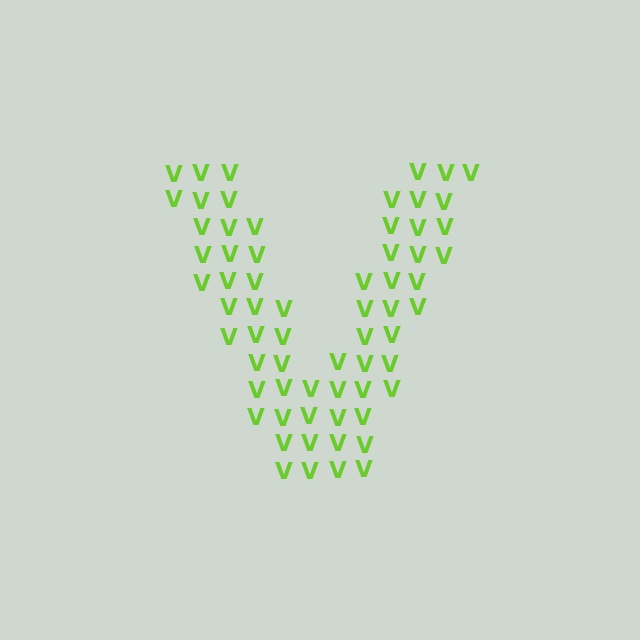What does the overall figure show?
The overall figure shows the letter V.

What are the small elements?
The small elements are letter V's.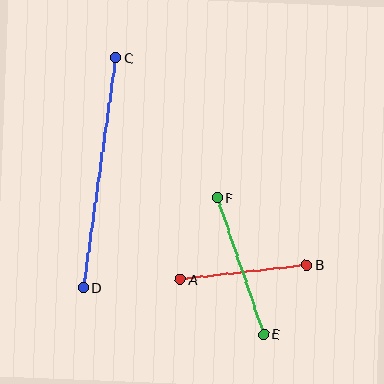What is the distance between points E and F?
The distance is approximately 144 pixels.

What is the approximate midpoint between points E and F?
The midpoint is at approximately (240, 266) pixels.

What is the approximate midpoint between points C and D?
The midpoint is at approximately (100, 173) pixels.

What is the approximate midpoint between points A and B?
The midpoint is at approximately (244, 272) pixels.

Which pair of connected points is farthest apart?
Points C and D are farthest apart.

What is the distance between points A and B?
The distance is approximately 127 pixels.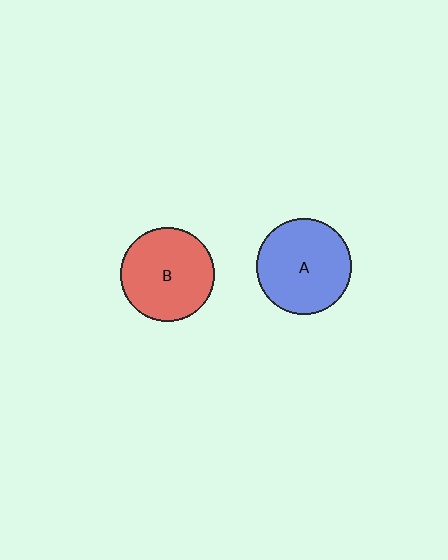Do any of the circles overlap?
No, none of the circles overlap.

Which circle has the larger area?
Circle A (blue).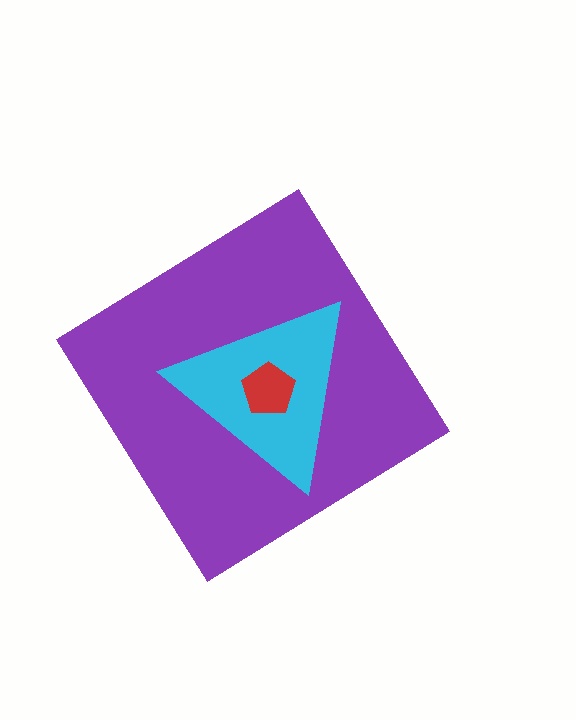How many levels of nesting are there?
3.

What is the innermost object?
The red pentagon.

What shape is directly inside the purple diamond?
The cyan triangle.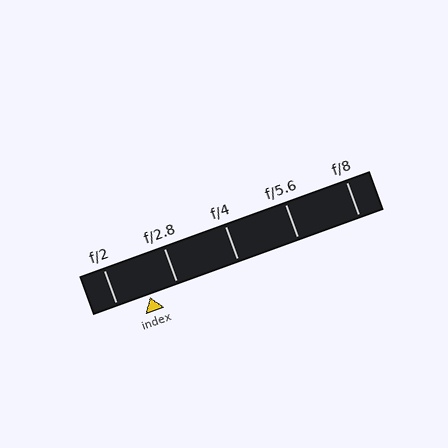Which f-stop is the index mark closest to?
The index mark is closest to f/2.8.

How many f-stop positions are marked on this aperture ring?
There are 5 f-stop positions marked.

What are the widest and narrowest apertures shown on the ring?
The widest aperture shown is f/2 and the narrowest is f/8.